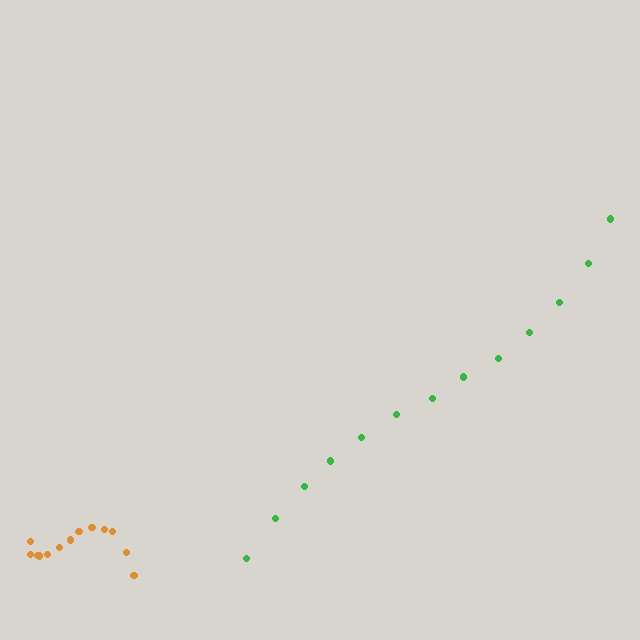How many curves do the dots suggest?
There are 2 distinct paths.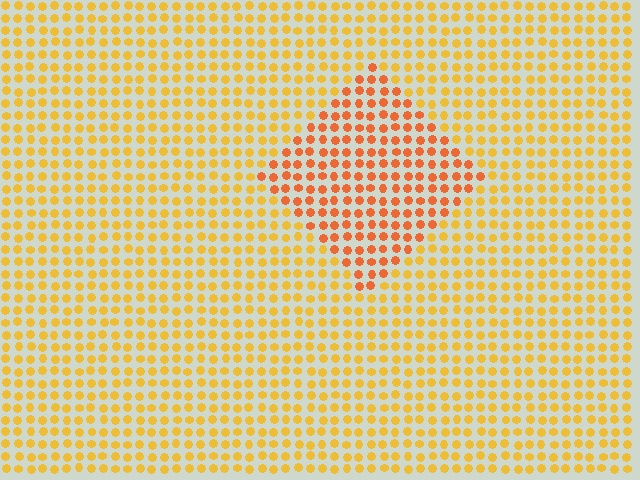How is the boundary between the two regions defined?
The boundary is defined purely by a slight shift in hue (about 28 degrees). Spacing, size, and orientation are identical on both sides.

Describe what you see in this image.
The image is filled with small yellow elements in a uniform arrangement. A diamond-shaped region is visible where the elements are tinted to a slightly different hue, forming a subtle color boundary.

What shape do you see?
I see a diamond.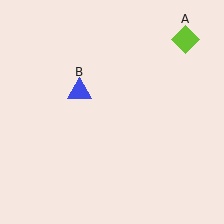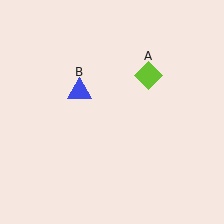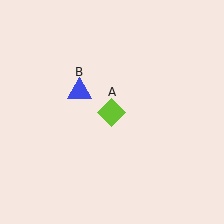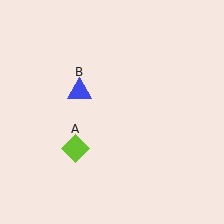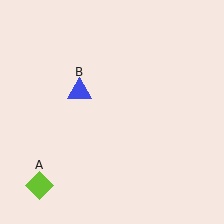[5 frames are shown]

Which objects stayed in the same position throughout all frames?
Blue triangle (object B) remained stationary.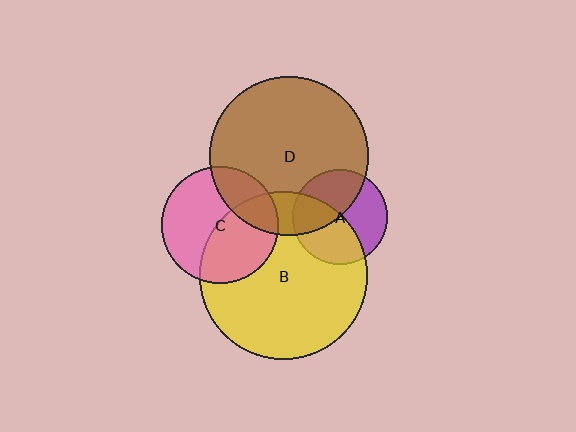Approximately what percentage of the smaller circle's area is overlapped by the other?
Approximately 45%.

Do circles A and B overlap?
Yes.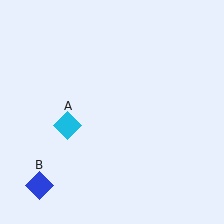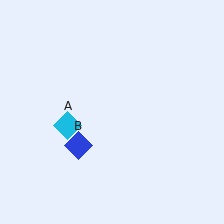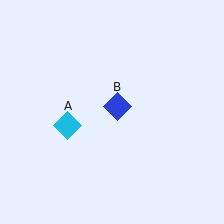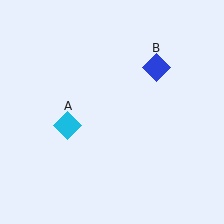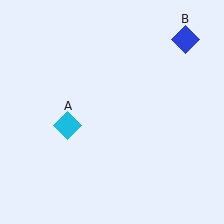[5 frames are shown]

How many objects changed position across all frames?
1 object changed position: blue diamond (object B).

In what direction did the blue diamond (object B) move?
The blue diamond (object B) moved up and to the right.